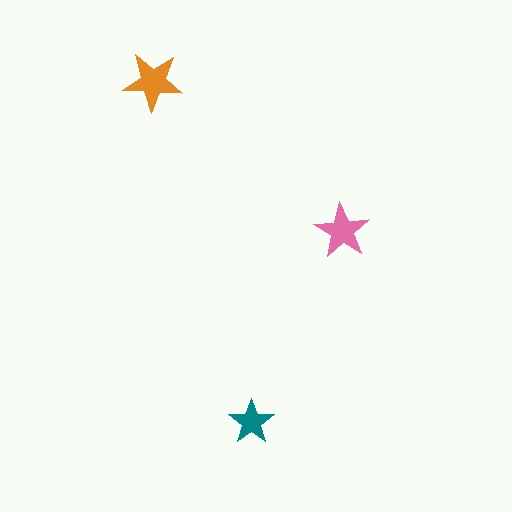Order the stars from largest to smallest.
the orange one, the pink one, the teal one.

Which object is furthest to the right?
The pink star is rightmost.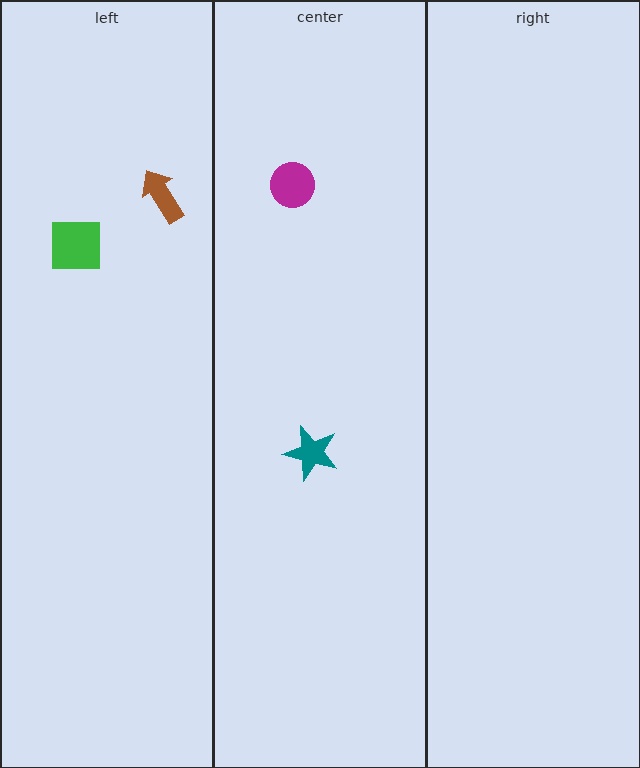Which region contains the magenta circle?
The center region.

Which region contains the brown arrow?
The left region.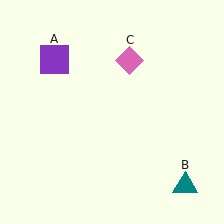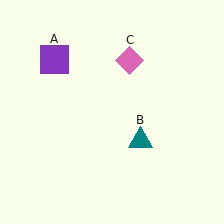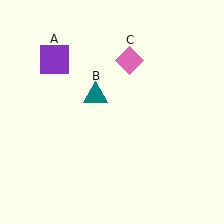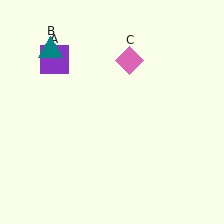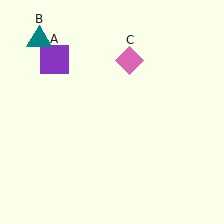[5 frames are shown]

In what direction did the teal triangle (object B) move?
The teal triangle (object B) moved up and to the left.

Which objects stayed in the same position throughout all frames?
Purple square (object A) and pink diamond (object C) remained stationary.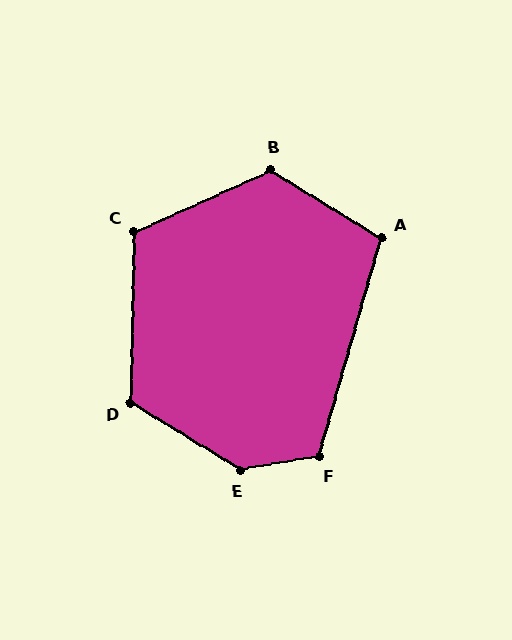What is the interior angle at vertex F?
Approximately 115 degrees (obtuse).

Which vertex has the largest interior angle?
E, at approximately 139 degrees.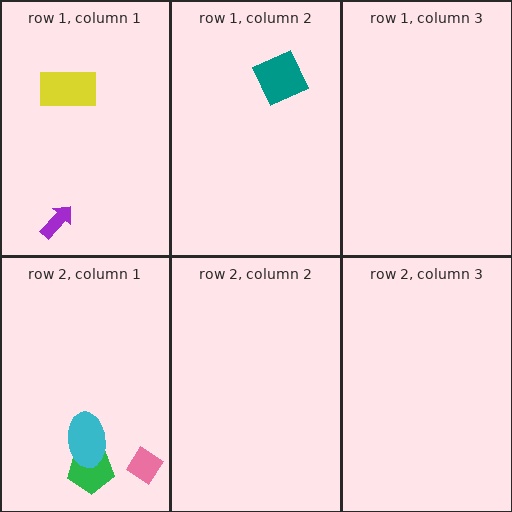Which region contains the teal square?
The row 1, column 2 region.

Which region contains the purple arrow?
The row 1, column 1 region.